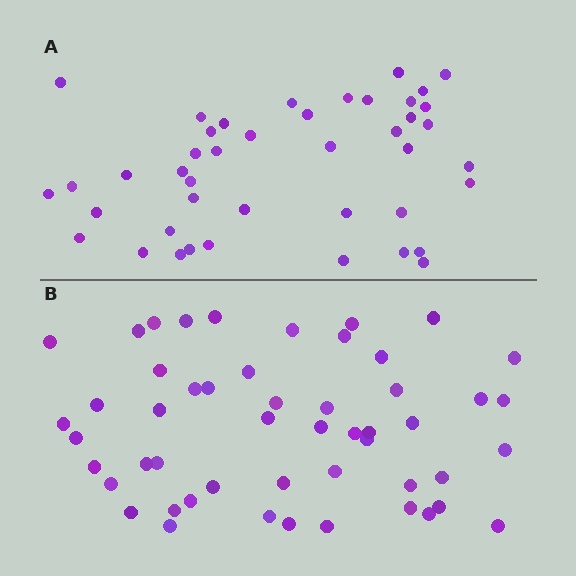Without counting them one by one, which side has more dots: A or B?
Region B (the bottom region) has more dots.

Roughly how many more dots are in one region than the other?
Region B has roughly 8 or so more dots than region A.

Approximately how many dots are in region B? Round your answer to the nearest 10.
About 50 dots. (The exact count is 51, which rounds to 50.)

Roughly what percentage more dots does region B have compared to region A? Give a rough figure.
About 20% more.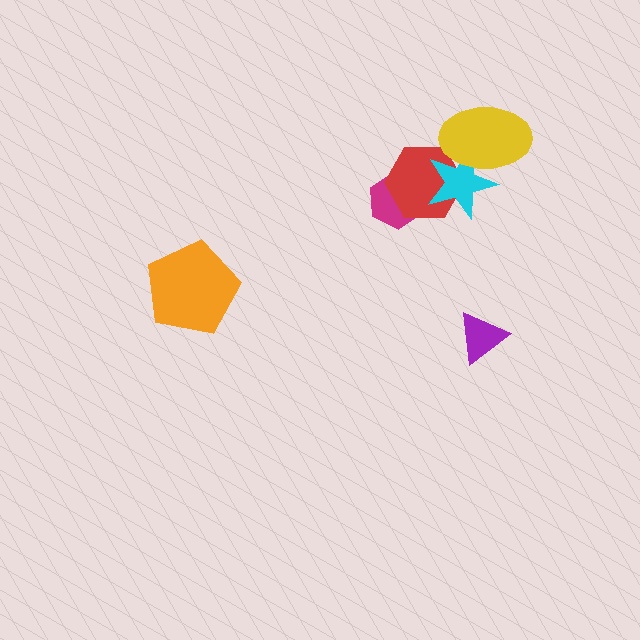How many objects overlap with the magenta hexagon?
1 object overlaps with the magenta hexagon.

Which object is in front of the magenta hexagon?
The red hexagon is in front of the magenta hexagon.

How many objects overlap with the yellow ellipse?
2 objects overlap with the yellow ellipse.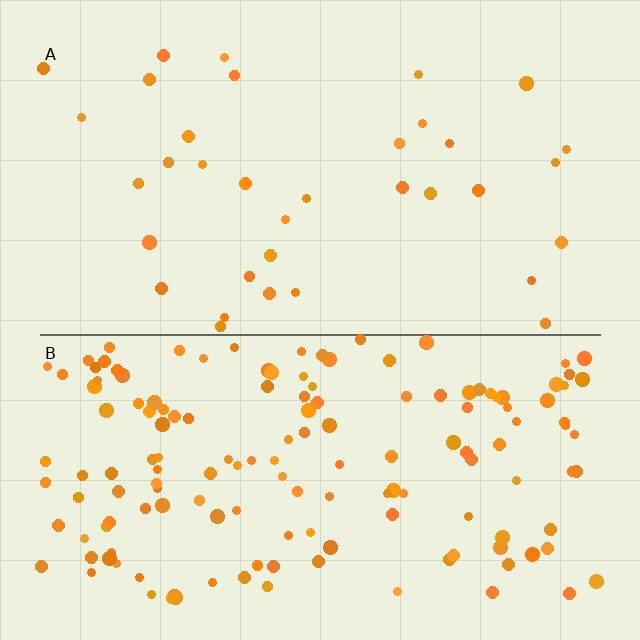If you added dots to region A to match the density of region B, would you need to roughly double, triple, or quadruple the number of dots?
Approximately quadruple.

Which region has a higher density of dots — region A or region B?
B (the bottom).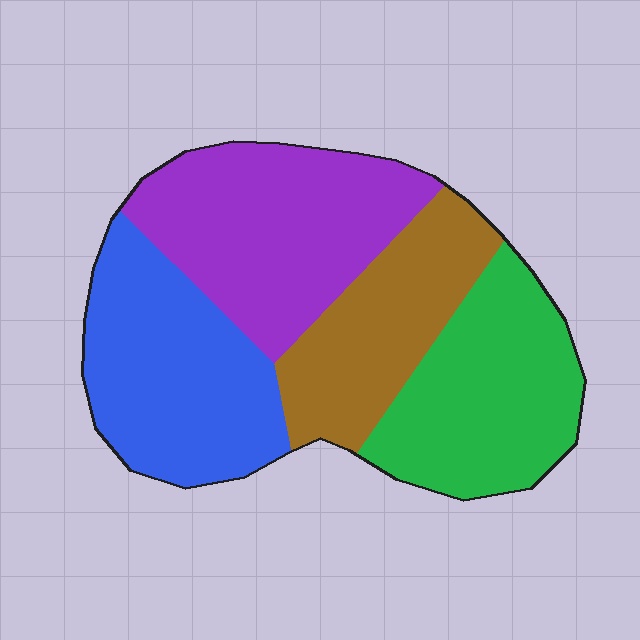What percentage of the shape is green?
Green covers around 25% of the shape.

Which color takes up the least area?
Brown, at roughly 20%.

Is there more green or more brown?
Green.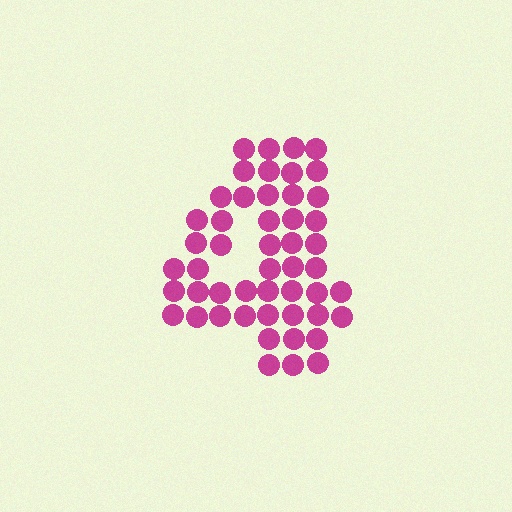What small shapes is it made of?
It is made of small circles.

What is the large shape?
The large shape is the digit 4.